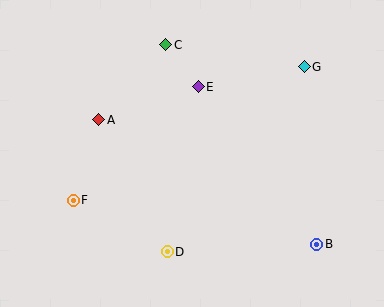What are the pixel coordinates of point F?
Point F is at (73, 200).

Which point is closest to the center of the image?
Point E at (198, 87) is closest to the center.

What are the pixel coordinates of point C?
Point C is at (166, 45).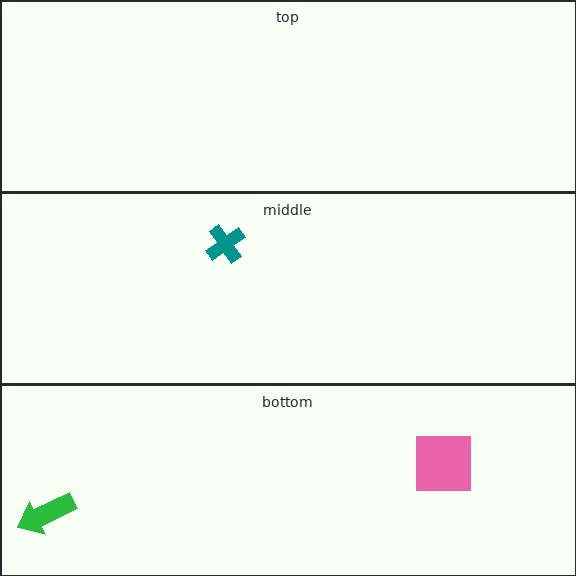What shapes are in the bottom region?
The green arrow, the pink square.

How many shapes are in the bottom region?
2.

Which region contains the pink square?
The bottom region.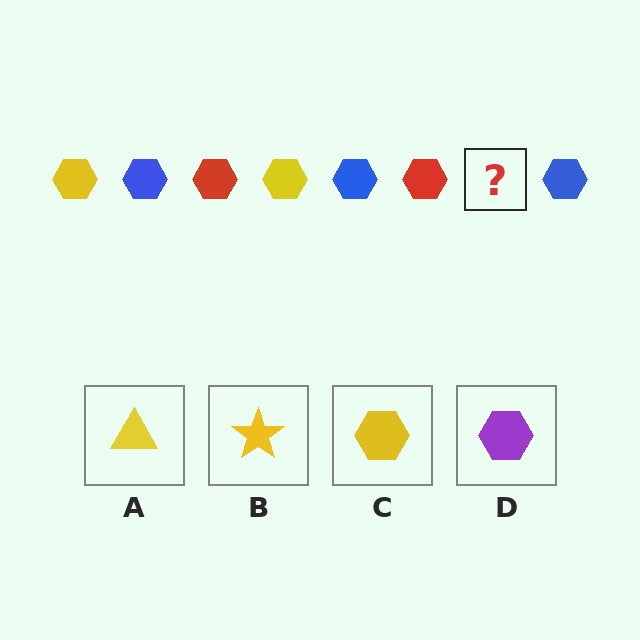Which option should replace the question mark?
Option C.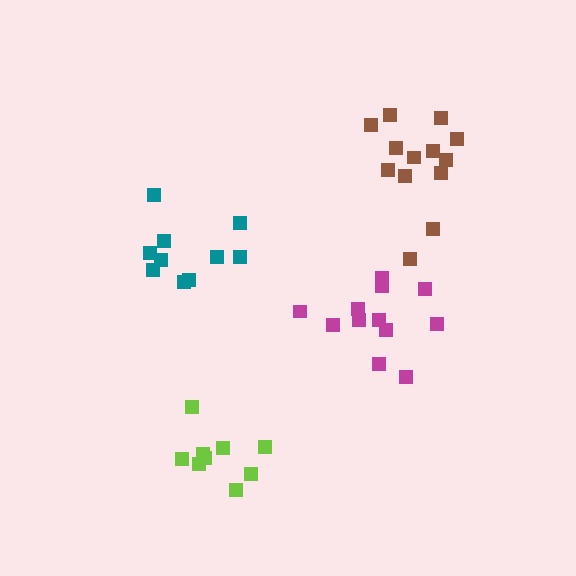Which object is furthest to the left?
The teal cluster is leftmost.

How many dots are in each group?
Group 1: 9 dots, Group 2: 10 dots, Group 3: 12 dots, Group 4: 13 dots (44 total).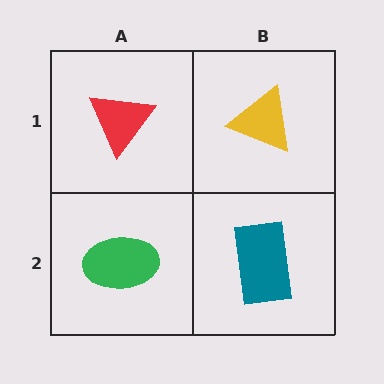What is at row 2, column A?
A green ellipse.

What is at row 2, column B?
A teal rectangle.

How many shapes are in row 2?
2 shapes.